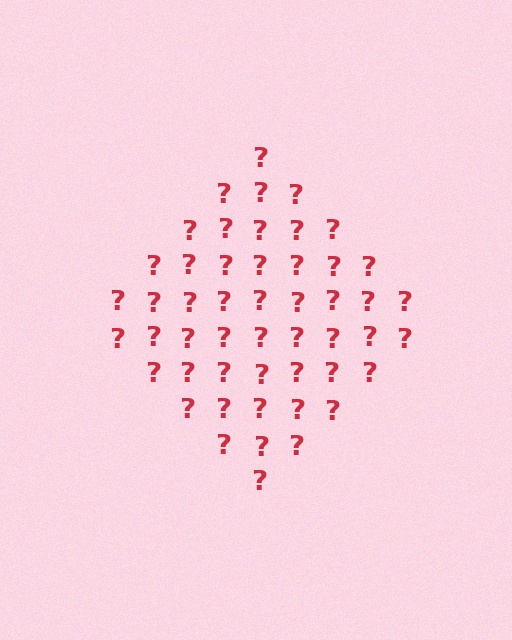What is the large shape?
The large shape is a diamond.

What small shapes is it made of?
It is made of small question marks.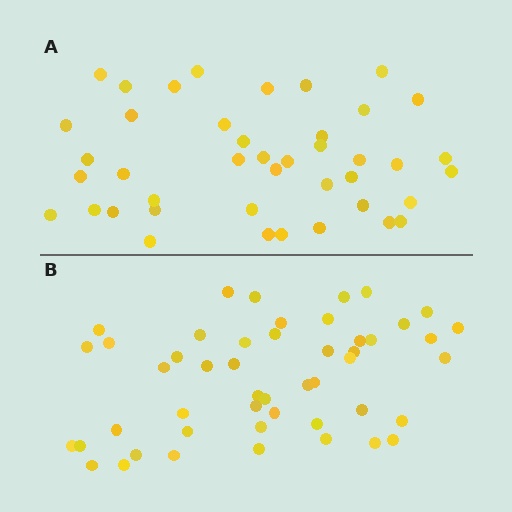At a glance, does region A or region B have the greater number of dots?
Region B (the bottom region) has more dots.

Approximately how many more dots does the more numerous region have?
Region B has roughly 8 or so more dots than region A.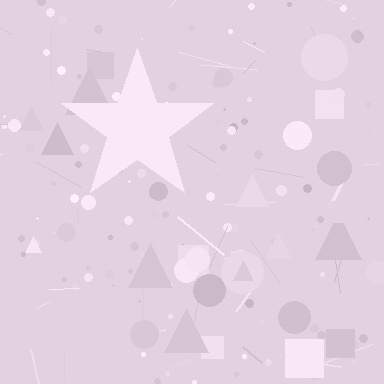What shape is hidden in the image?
A star is hidden in the image.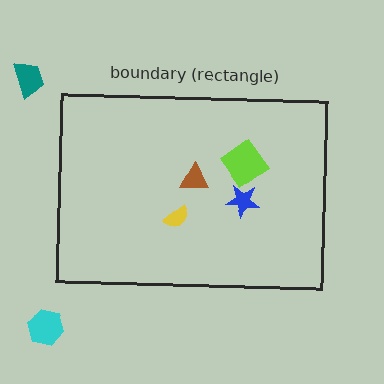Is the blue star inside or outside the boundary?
Inside.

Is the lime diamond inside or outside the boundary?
Inside.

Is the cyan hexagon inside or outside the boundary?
Outside.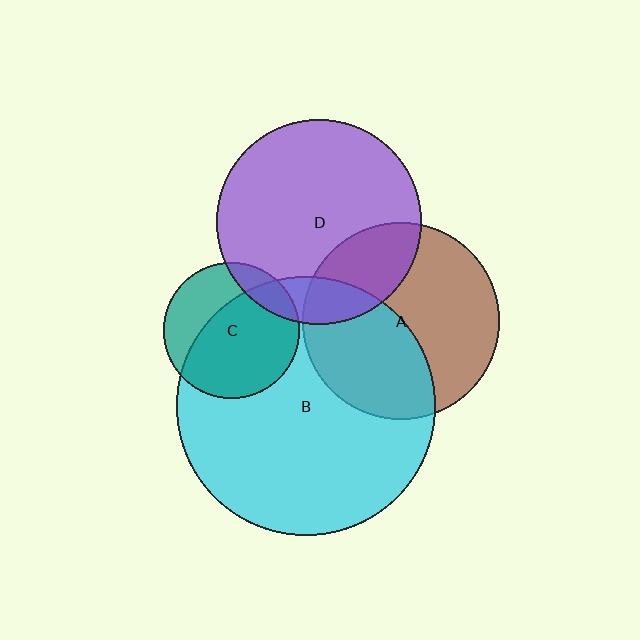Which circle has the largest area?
Circle B (cyan).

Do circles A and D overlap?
Yes.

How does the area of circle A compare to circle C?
Approximately 2.1 times.